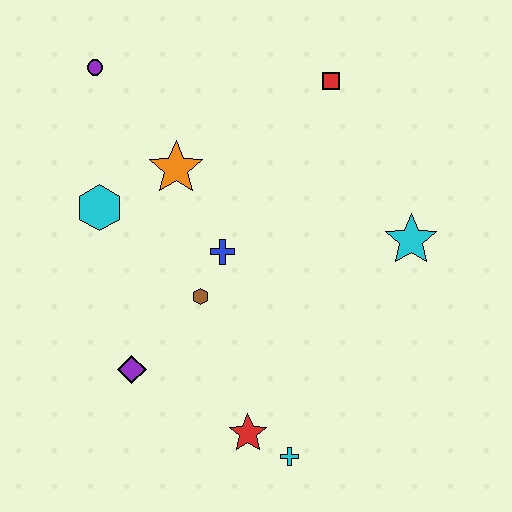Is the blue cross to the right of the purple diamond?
Yes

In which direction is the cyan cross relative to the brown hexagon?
The cyan cross is below the brown hexagon.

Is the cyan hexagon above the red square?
No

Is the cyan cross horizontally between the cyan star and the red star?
Yes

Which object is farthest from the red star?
The purple circle is farthest from the red star.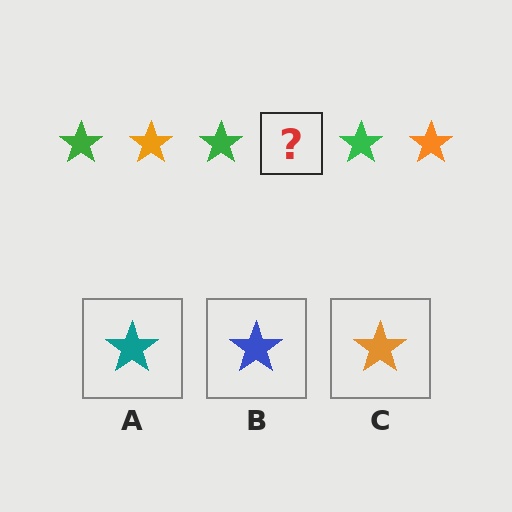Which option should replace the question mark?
Option C.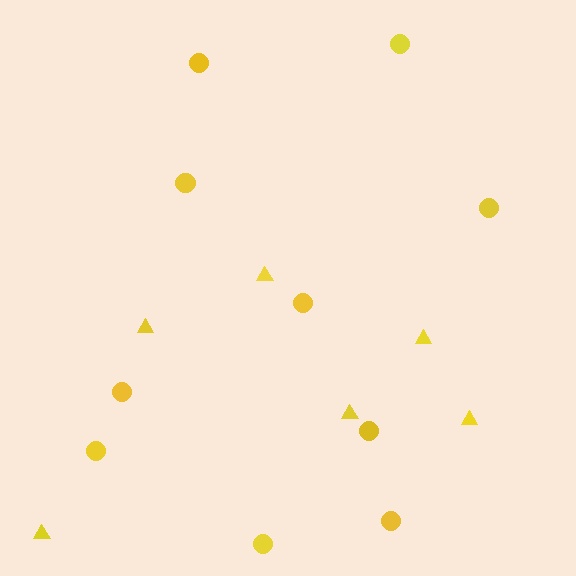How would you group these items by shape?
There are 2 groups: one group of triangles (6) and one group of circles (10).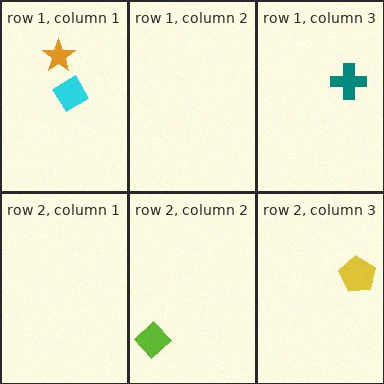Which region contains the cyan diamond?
The row 1, column 1 region.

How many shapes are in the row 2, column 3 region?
1.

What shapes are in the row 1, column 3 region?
The teal cross.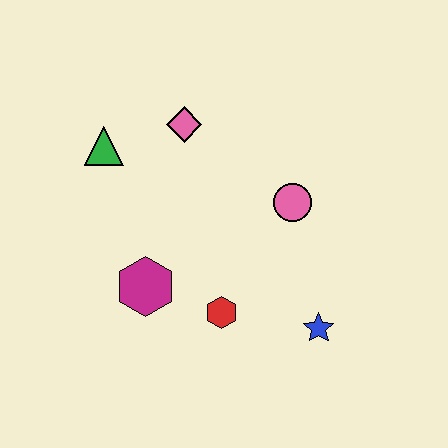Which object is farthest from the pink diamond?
The blue star is farthest from the pink diamond.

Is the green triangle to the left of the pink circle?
Yes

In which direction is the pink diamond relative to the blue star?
The pink diamond is above the blue star.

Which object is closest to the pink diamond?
The green triangle is closest to the pink diamond.